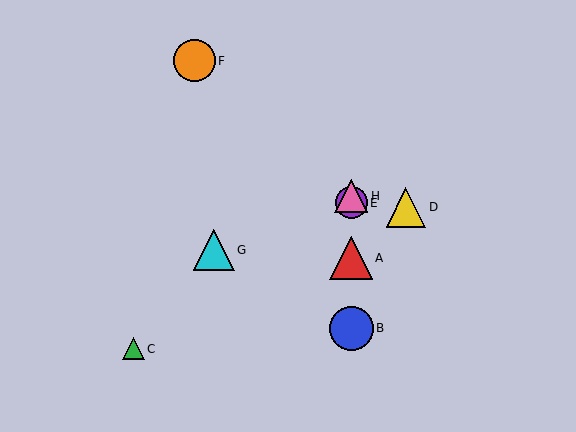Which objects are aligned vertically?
Objects A, B, E, H are aligned vertically.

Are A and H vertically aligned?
Yes, both are at x≈351.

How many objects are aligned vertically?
4 objects (A, B, E, H) are aligned vertically.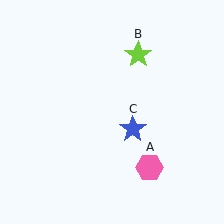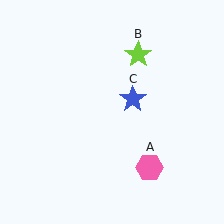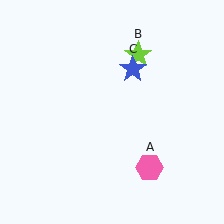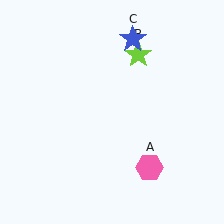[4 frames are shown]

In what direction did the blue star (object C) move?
The blue star (object C) moved up.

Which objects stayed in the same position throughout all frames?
Pink hexagon (object A) and lime star (object B) remained stationary.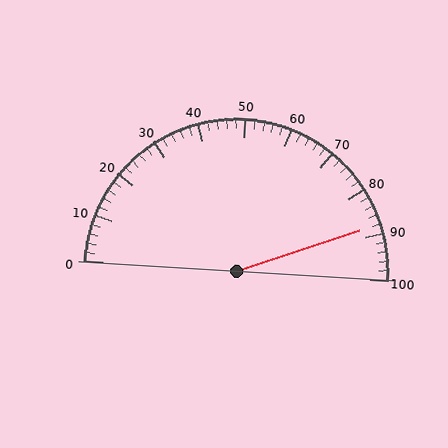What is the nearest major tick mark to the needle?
The nearest major tick mark is 90.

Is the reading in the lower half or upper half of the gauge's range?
The reading is in the upper half of the range (0 to 100).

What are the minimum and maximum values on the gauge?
The gauge ranges from 0 to 100.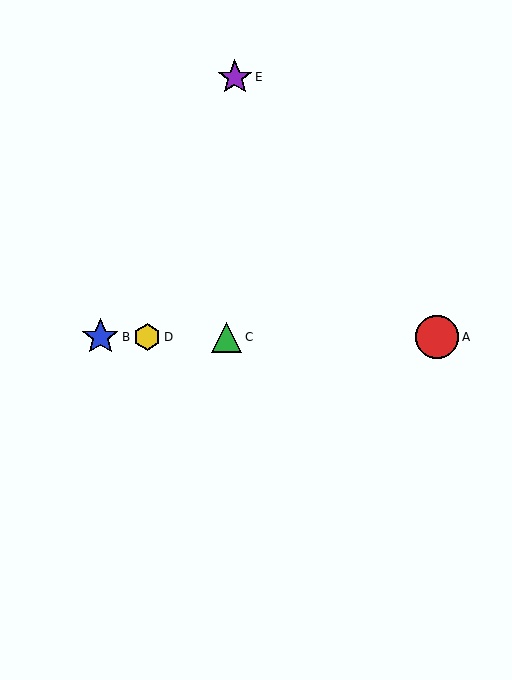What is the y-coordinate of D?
Object D is at y≈337.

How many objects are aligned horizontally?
4 objects (A, B, C, D) are aligned horizontally.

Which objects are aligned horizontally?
Objects A, B, C, D are aligned horizontally.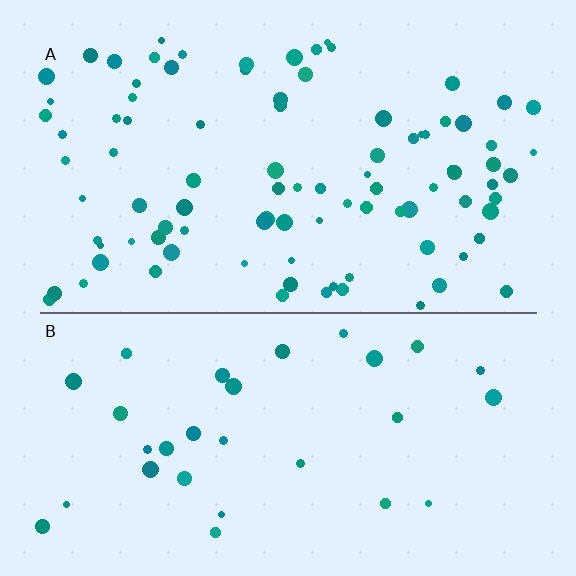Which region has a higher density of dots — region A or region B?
A (the top).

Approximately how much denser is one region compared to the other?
Approximately 3.0× — region A over region B.